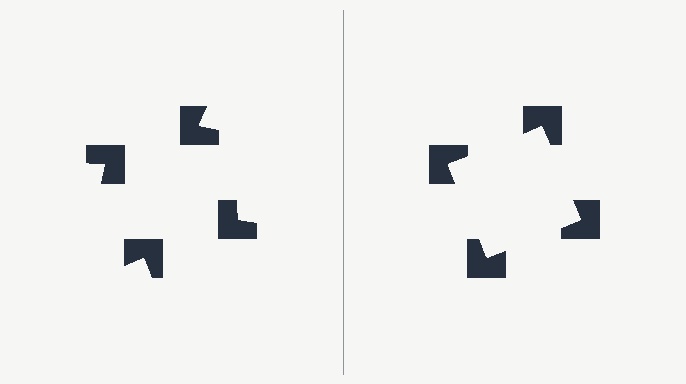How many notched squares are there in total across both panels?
8 — 4 on each side.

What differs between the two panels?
The notched squares are positioned identically on both sides; only the wedge orientations differ. On the right they align to a square; on the left they are misaligned.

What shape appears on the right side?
An illusory square.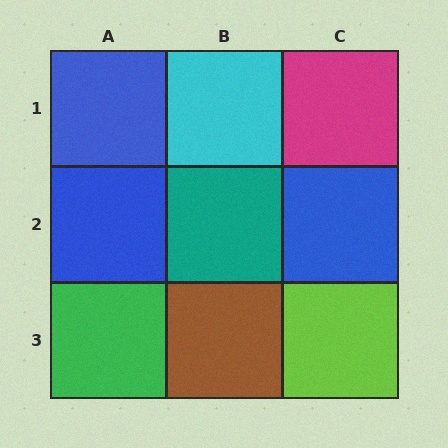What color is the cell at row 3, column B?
Brown.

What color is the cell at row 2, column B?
Teal.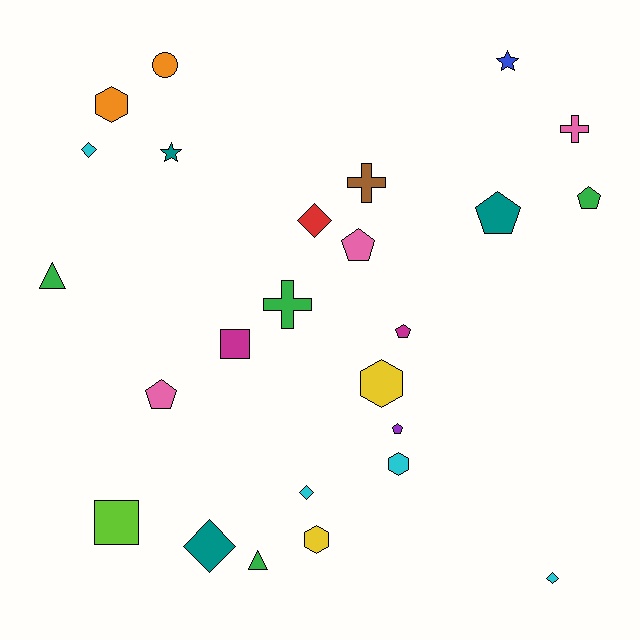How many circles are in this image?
There is 1 circle.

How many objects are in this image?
There are 25 objects.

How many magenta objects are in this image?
There are 2 magenta objects.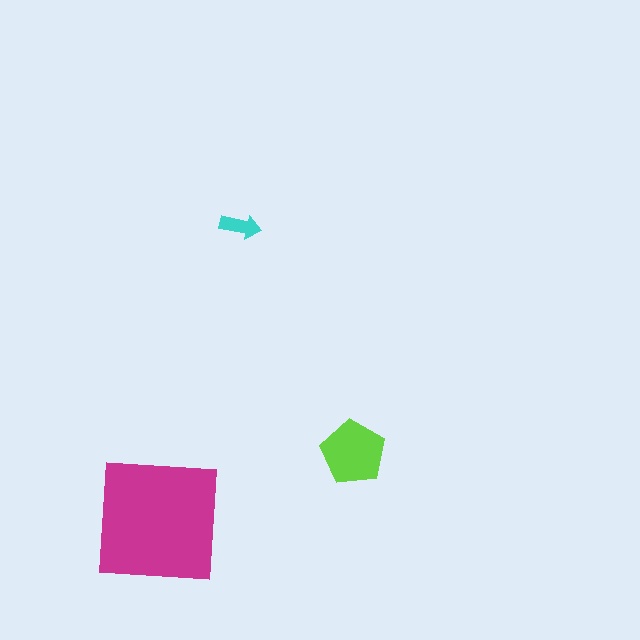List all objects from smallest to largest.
The cyan arrow, the lime pentagon, the magenta square.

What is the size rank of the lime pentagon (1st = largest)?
2nd.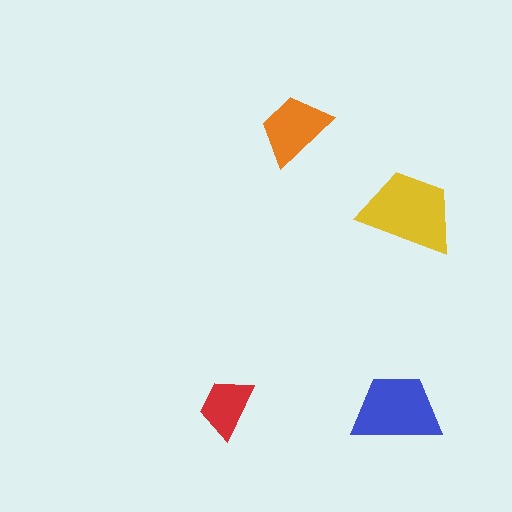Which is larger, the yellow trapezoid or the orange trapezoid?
The yellow one.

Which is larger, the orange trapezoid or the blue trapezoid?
The blue one.